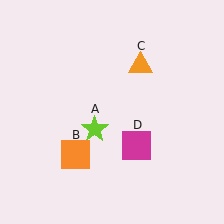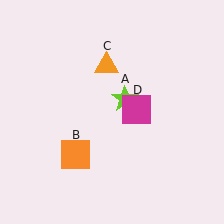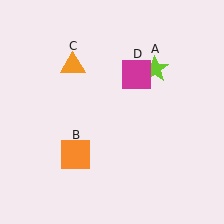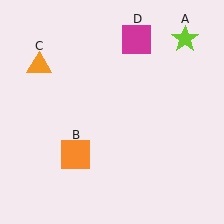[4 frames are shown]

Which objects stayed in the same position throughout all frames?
Orange square (object B) remained stationary.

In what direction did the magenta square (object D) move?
The magenta square (object D) moved up.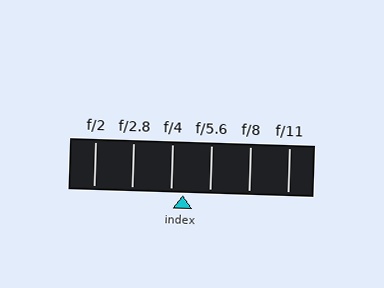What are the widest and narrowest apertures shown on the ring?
The widest aperture shown is f/2 and the narrowest is f/11.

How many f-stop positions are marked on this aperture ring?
There are 6 f-stop positions marked.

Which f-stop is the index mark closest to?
The index mark is closest to f/4.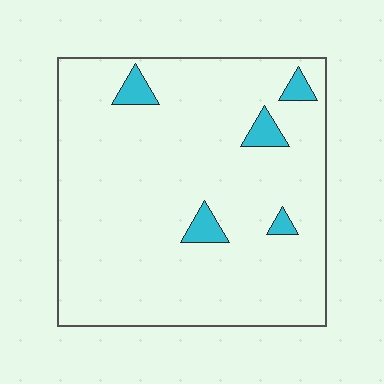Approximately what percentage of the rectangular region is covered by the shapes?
Approximately 5%.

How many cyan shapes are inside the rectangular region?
5.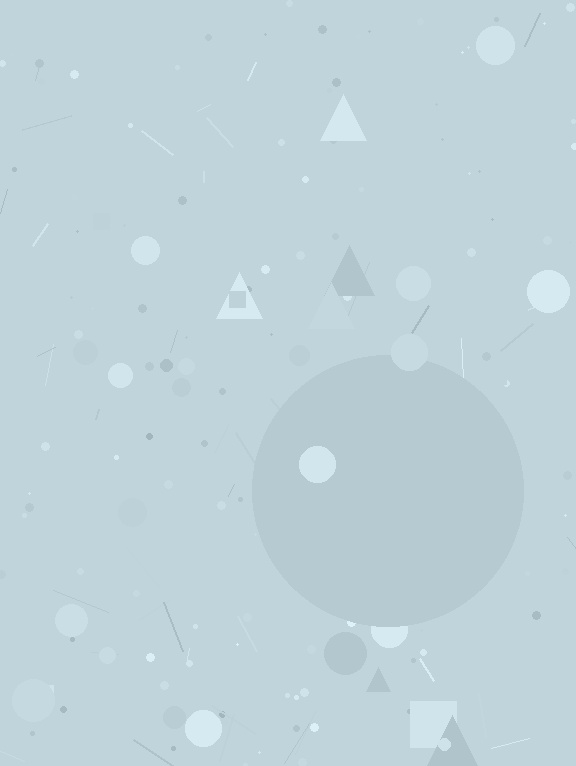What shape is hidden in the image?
A circle is hidden in the image.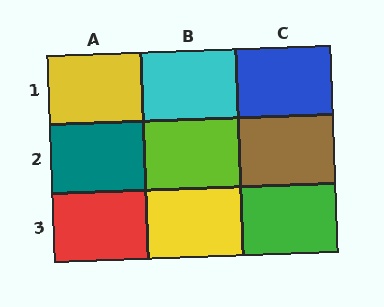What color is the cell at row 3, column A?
Red.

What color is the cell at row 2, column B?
Lime.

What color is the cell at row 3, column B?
Yellow.